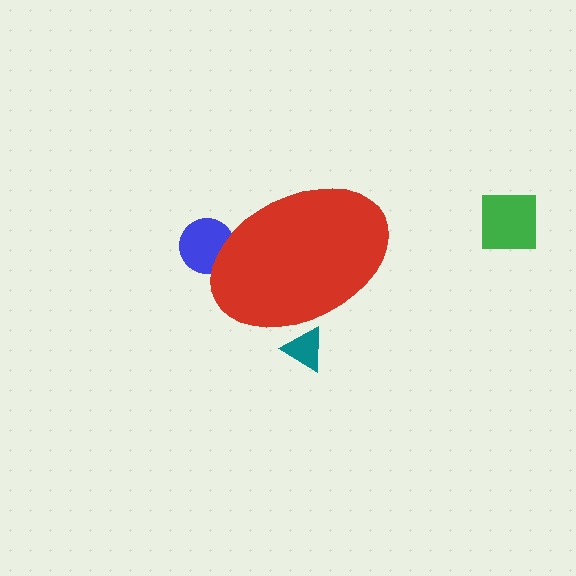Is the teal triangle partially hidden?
Yes, the teal triangle is partially hidden behind the red ellipse.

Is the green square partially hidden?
No, the green square is fully visible.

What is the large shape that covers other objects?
A red ellipse.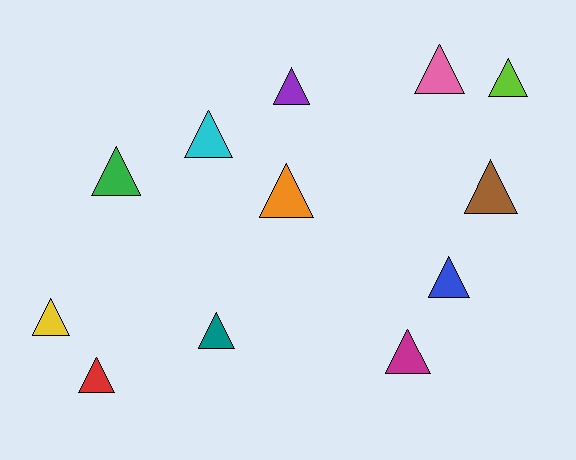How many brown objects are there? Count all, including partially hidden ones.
There is 1 brown object.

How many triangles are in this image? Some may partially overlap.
There are 12 triangles.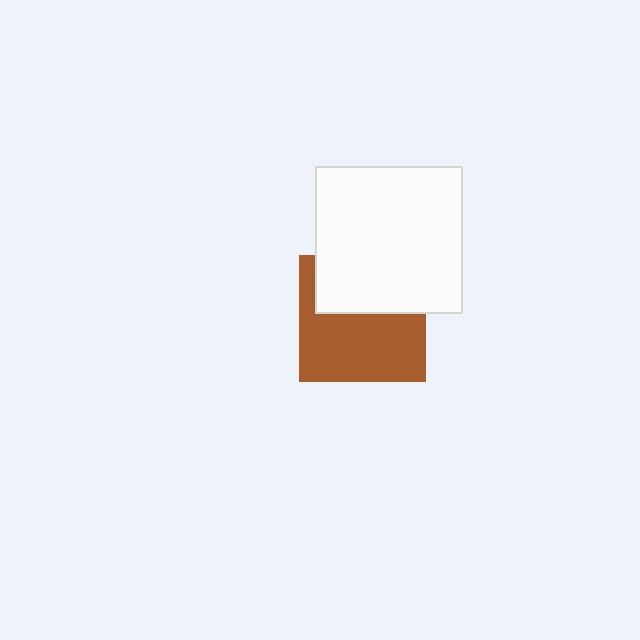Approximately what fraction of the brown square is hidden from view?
Roughly 40% of the brown square is hidden behind the white square.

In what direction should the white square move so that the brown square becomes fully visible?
The white square should move up. That is the shortest direction to clear the overlap and leave the brown square fully visible.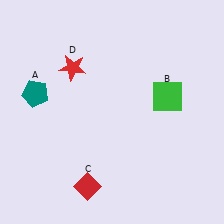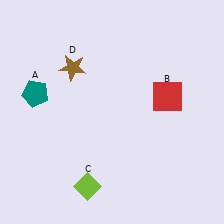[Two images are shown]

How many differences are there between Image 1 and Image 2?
There are 3 differences between the two images.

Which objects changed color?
B changed from green to red. C changed from red to lime. D changed from red to brown.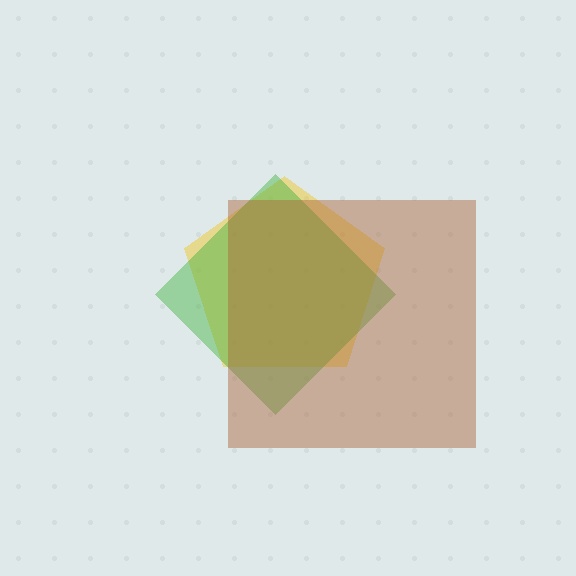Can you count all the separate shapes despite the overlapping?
Yes, there are 3 separate shapes.